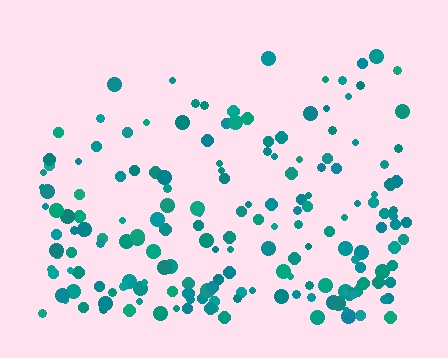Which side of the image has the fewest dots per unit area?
The top.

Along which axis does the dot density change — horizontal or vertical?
Vertical.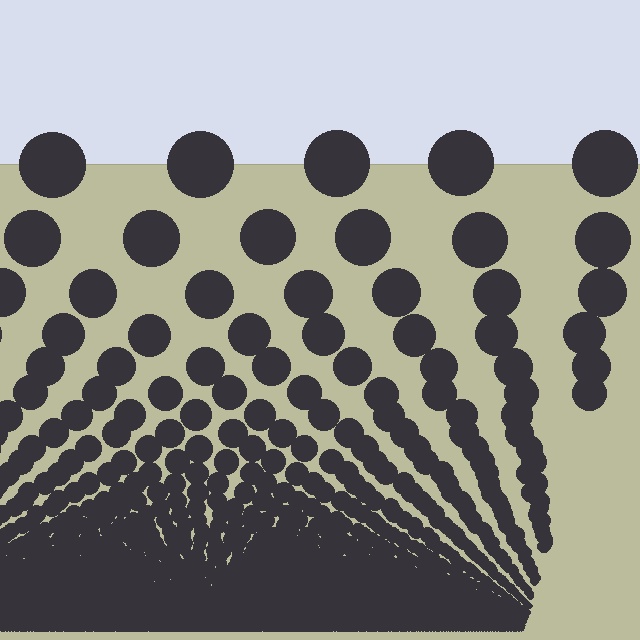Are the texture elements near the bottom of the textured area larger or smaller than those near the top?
Smaller. The gradient is inverted — elements near the bottom are smaller and denser.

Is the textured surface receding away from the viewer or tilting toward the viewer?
The surface appears to tilt toward the viewer. Texture elements get larger and sparser toward the top.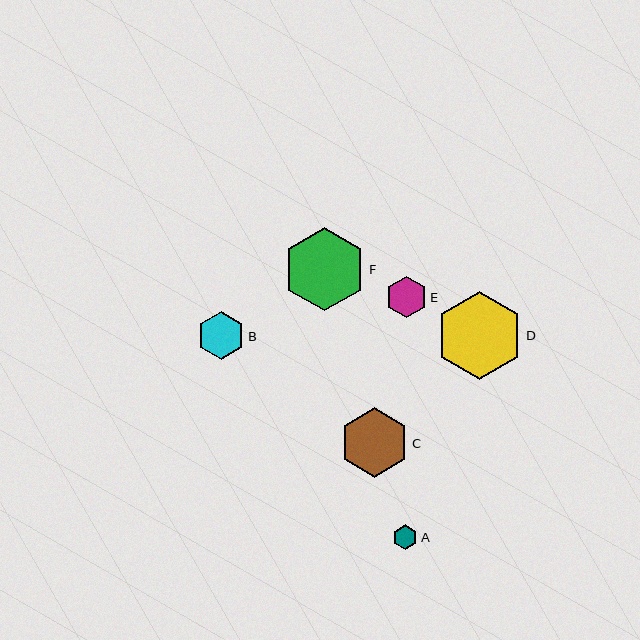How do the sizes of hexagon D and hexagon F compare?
Hexagon D and hexagon F are approximately the same size.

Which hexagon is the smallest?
Hexagon A is the smallest with a size of approximately 25 pixels.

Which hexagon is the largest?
Hexagon D is the largest with a size of approximately 88 pixels.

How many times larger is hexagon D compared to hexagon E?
Hexagon D is approximately 2.1 times the size of hexagon E.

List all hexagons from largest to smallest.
From largest to smallest: D, F, C, B, E, A.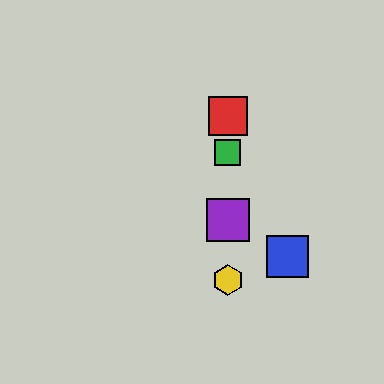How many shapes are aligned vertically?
4 shapes (the red square, the green square, the yellow hexagon, the purple square) are aligned vertically.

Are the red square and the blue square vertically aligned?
No, the red square is at x≈228 and the blue square is at x≈287.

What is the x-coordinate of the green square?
The green square is at x≈228.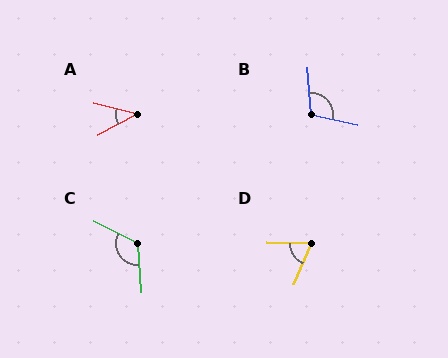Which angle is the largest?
C, at approximately 121 degrees.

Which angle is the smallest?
A, at approximately 43 degrees.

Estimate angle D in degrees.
Approximately 69 degrees.